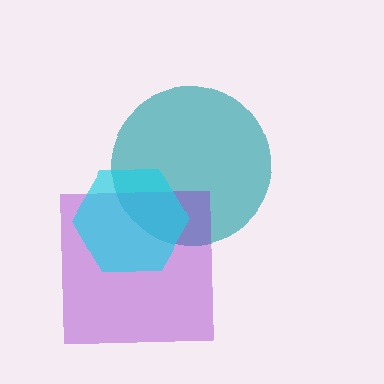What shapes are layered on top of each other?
The layered shapes are: a teal circle, a purple square, a cyan hexagon.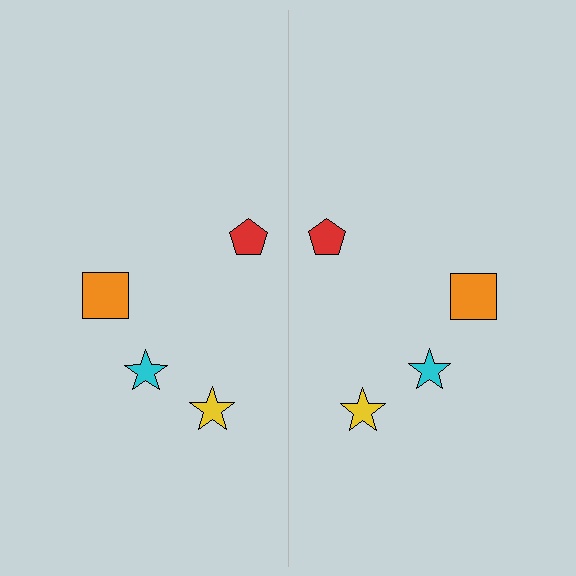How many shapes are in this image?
There are 8 shapes in this image.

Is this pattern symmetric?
Yes, this pattern has bilateral (reflection) symmetry.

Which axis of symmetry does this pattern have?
The pattern has a vertical axis of symmetry running through the center of the image.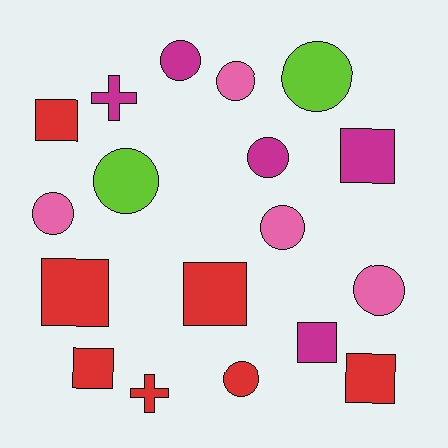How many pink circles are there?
There are 4 pink circles.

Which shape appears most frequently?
Circle, with 9 objects.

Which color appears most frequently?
Red, with 7 objects.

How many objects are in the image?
There are 18 objects.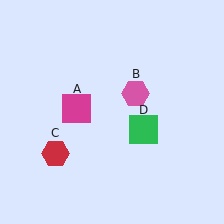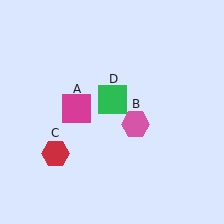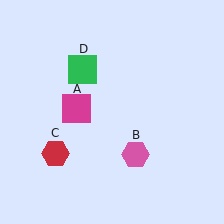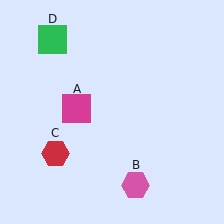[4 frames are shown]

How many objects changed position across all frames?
2 objects changed position: pink hexagon (object B), green square (object D).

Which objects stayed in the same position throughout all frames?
Magenta square (object A) and red hexagon (object C) remained stationary.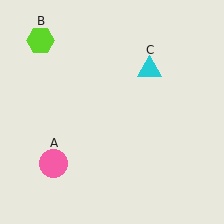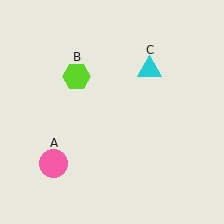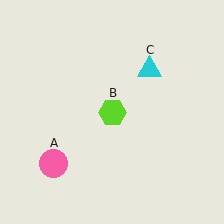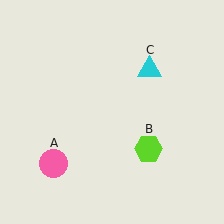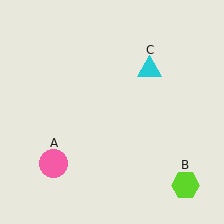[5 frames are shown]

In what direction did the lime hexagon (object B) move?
The lime hexagon (object B) moved down and to the right.